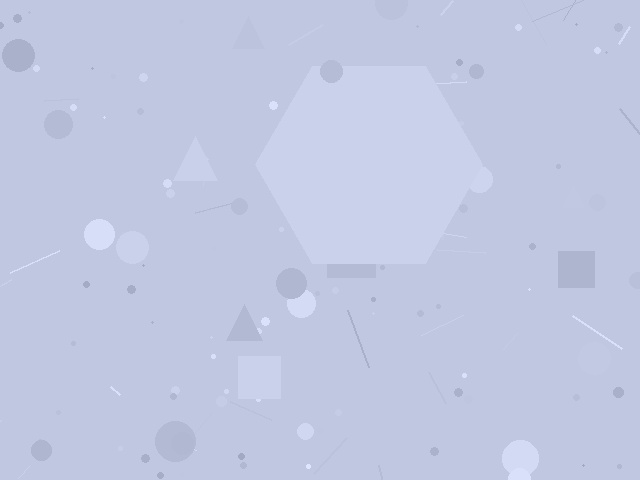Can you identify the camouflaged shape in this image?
The camouflaged shape is a hexagon.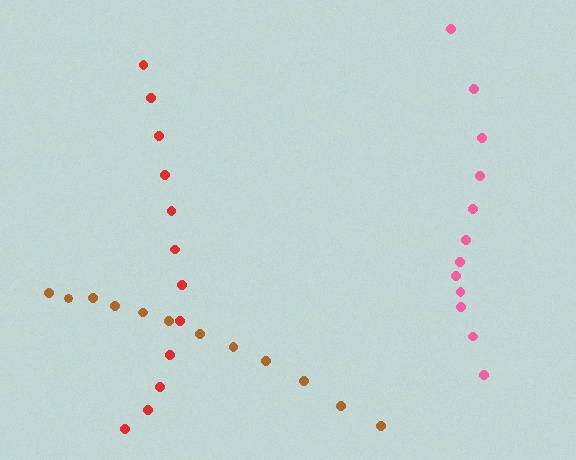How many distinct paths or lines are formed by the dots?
There are 3 distinct paths.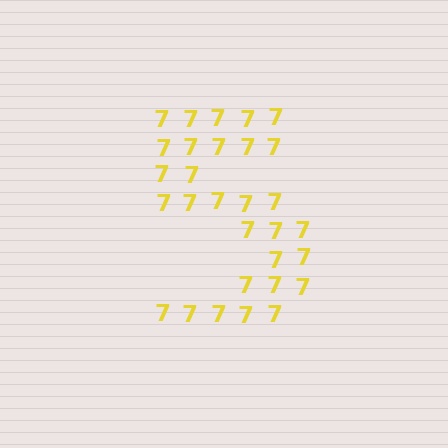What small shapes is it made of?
It is made of small digit 7's.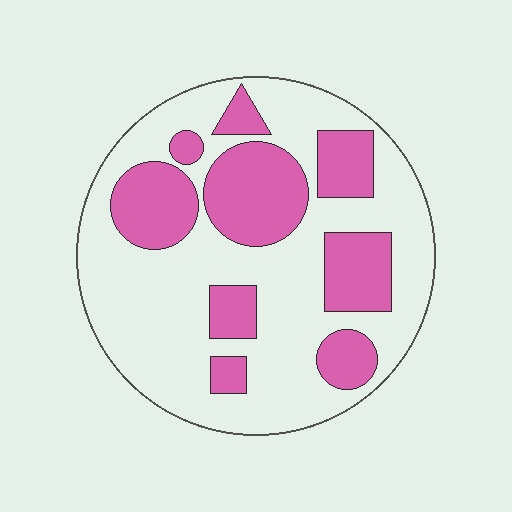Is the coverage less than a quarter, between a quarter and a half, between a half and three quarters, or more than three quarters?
Between a quarter and a half.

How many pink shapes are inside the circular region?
9.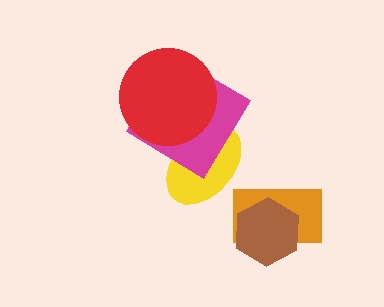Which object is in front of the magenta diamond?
The red circle is in front of the magenta diamond.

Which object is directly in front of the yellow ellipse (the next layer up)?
The magenta diamond is directly in front of the yellow ellipse.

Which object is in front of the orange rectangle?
The brown hexagon is in front of the orange rectangle.